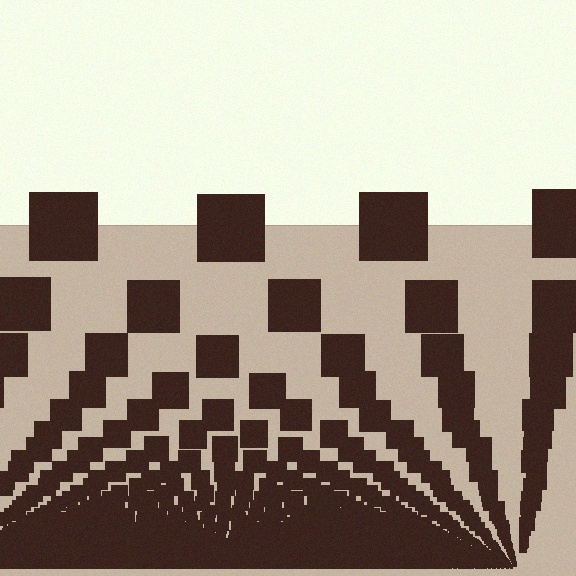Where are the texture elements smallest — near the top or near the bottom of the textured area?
Near the bottom.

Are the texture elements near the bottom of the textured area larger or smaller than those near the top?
Smaller. The gradient is inverted — elements near the bottom are smaller and denser.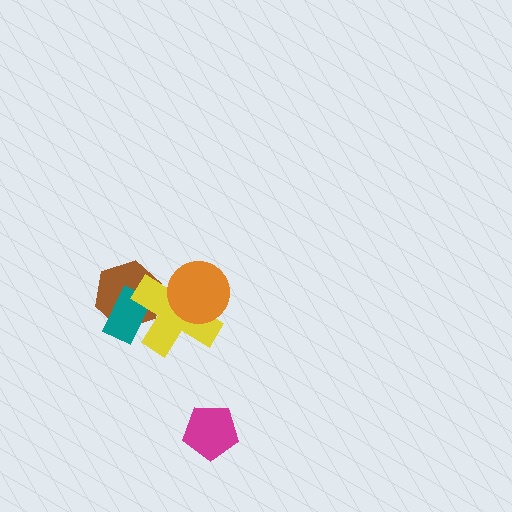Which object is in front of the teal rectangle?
The yellow cross is in front of the teal rectangle.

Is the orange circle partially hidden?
No, no other shape covers it.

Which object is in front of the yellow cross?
The orange circle is in front of the yellow cross.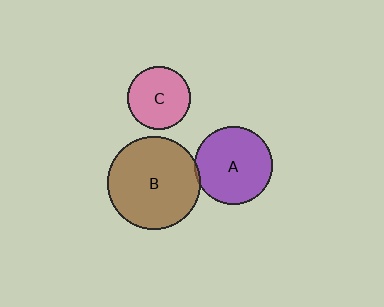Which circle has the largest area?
Circle B (brown).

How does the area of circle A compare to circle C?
Approximately 1.5 times.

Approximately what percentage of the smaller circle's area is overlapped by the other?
Approximately 5%.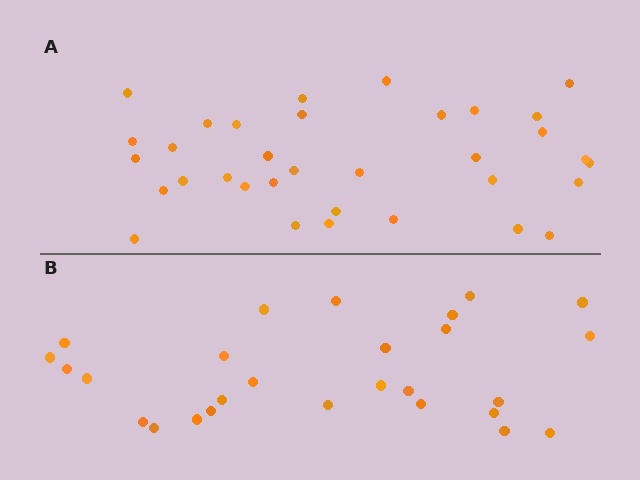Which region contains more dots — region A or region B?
Region A (the top region) has more dots.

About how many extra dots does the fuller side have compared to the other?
Region A has roughly 8 or so more dots than region B.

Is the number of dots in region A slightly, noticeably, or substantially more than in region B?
Region A has noticeably more, but not dramatically so. The ratio is roughly 1.3 to 1.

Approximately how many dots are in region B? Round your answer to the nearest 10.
About 30 dots. (The exact count is 27, which rounds to 30.)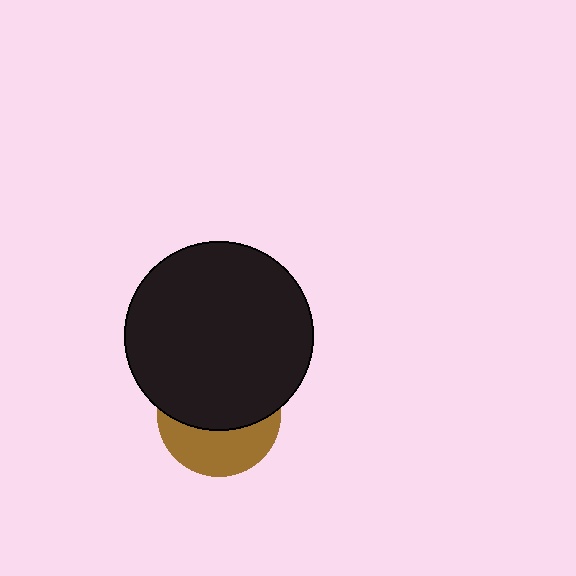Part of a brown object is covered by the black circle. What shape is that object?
It is a circle.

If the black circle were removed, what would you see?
You would see the complete brown circle.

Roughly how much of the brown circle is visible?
A small part of it is visible (roughly 41%).